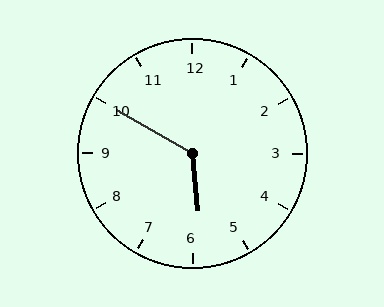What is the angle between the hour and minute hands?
Approximately 125 degrees.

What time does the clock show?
5:50.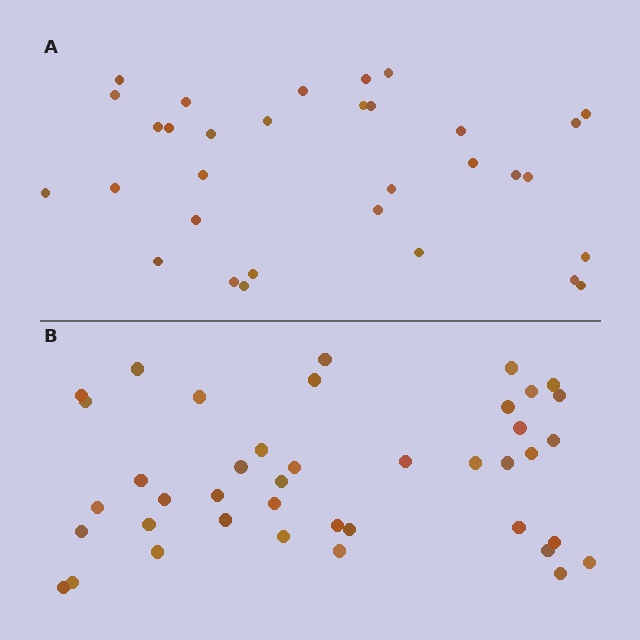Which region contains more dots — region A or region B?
Region B (the bottom region) has more dots.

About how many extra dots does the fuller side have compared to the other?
Region B has roughly 8 or so more dots than region A.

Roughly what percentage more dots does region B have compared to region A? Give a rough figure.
About 30% more.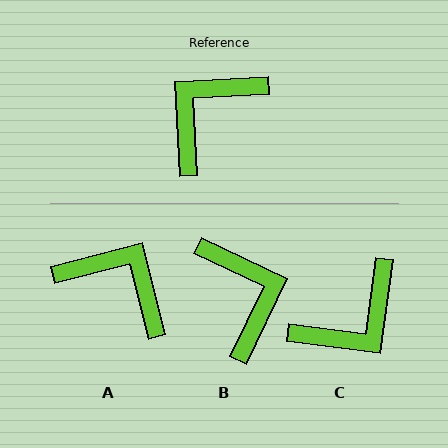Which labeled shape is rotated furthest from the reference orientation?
C, about 169 degrees away.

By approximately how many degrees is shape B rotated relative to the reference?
Approximately 119 degrees clockwise.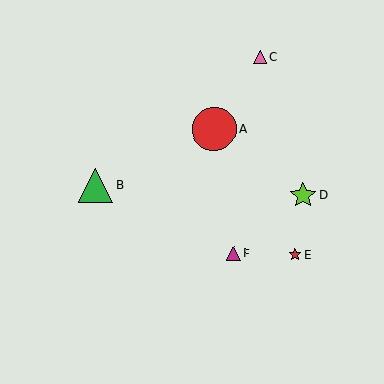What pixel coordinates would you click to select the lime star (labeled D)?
Click at (303, 195) to select the lime star D.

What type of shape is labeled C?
Shape C is a pink triangle.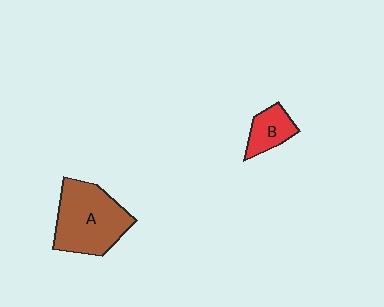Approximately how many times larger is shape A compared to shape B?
Approximately 2.5 times.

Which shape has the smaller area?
Shape B (red).